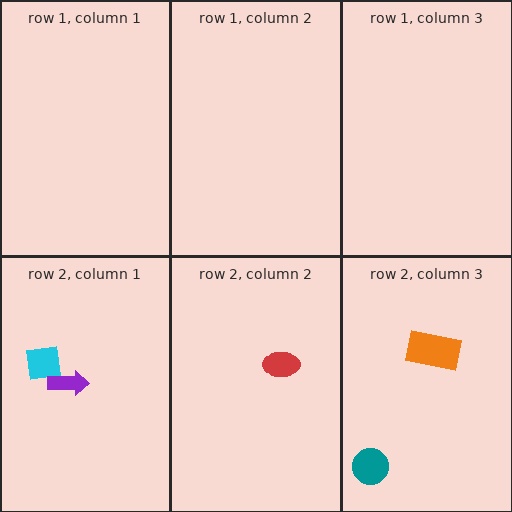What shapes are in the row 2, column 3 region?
The orange rectangle, the teal circle.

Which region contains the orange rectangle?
The row 2, column 3 region.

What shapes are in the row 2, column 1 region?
The cyan square, the purple arrow.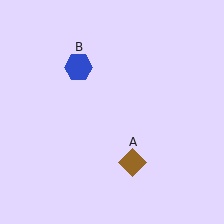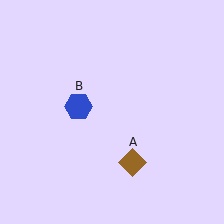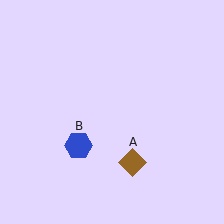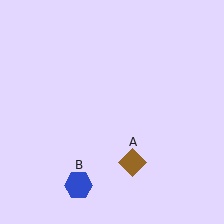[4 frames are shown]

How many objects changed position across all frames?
1 object changed position: blue hexagon (object B).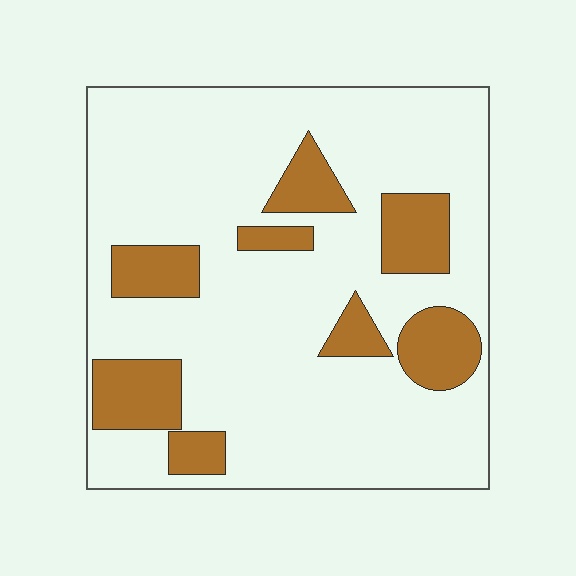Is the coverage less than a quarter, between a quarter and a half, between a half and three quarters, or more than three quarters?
Less than a quarter.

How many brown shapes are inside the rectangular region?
8.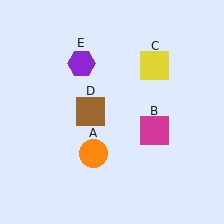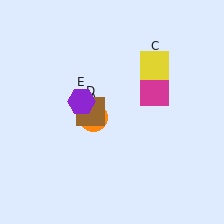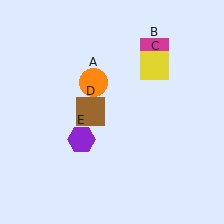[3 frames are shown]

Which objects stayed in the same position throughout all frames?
Yellow square (object C) and brown square (object D) remained stationary.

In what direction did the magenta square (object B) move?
The magenta square (object B) moved up.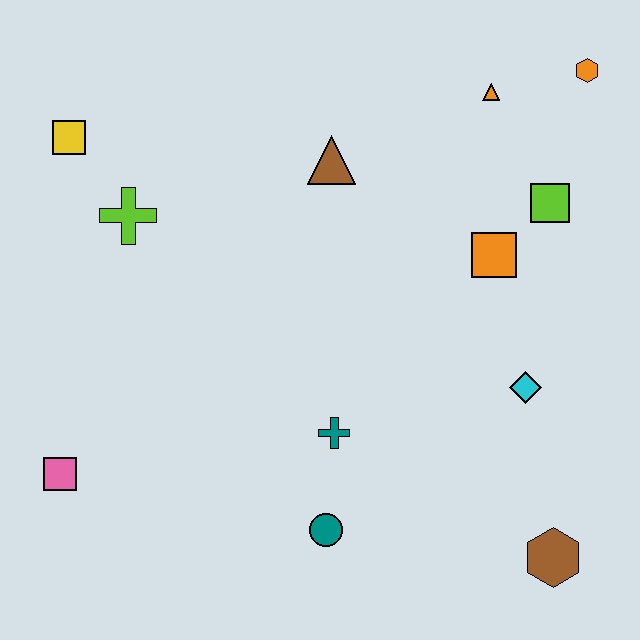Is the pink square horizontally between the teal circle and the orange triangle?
No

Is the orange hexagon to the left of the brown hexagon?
No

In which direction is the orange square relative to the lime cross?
The orange square is to the right of the lime cross.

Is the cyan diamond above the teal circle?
Yes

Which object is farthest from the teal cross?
The orange hexagon is farthest from the teal cross.